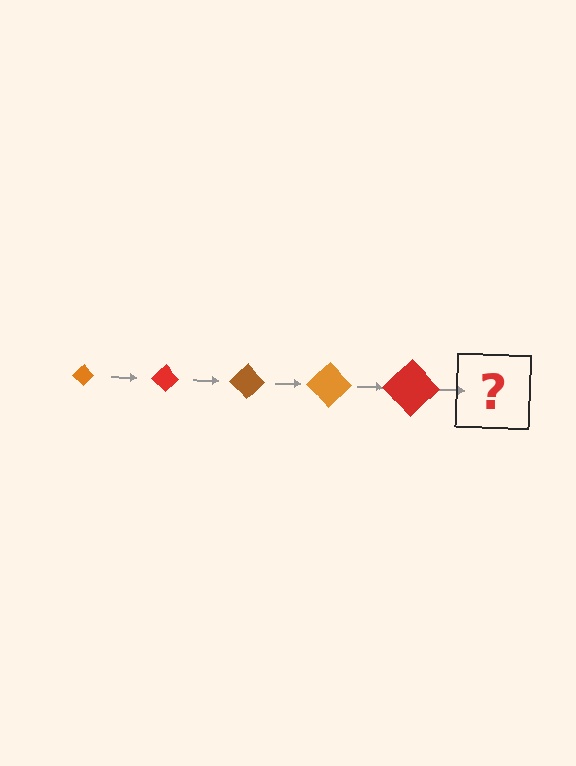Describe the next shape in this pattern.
It should be a brown diamond, larger than the previous one.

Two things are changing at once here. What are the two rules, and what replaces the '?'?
The two rules are that the diamond grows larger each step and the color cycles through orange, red, and brown. The '?' should be a brown diamond, larger than the previous one.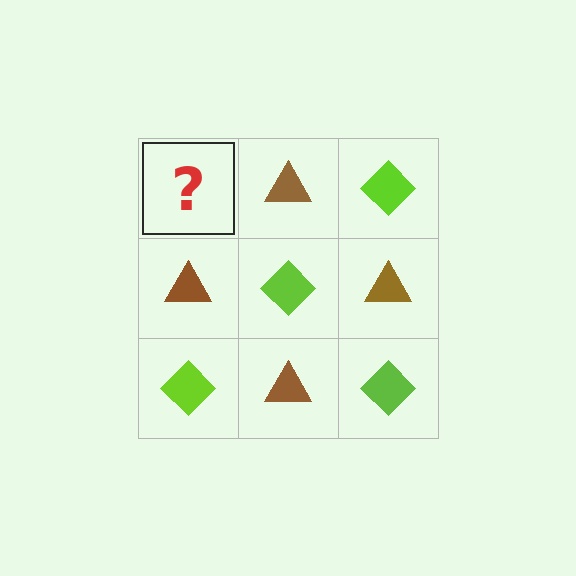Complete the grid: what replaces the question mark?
The question mark should be replaced with a lime diamond.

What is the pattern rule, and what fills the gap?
The rule is that it alternates lime diamond and brown triangle in a checkerboard pattern. The gap should be filled with a lime diamond.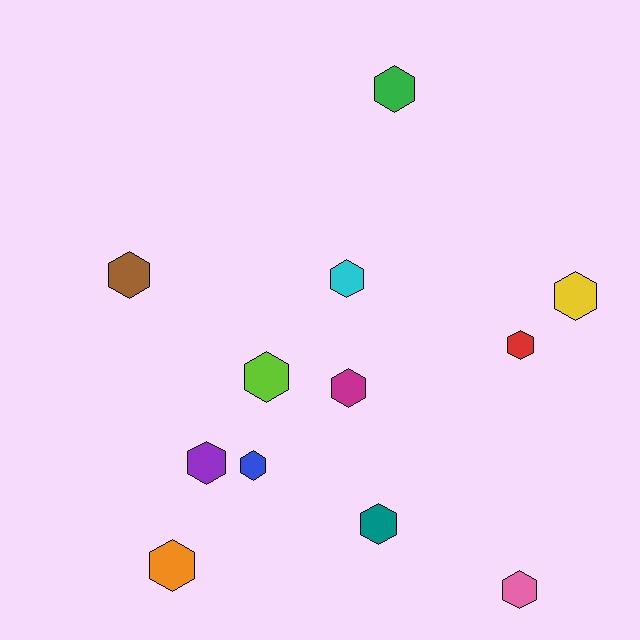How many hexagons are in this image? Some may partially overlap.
There are 12 hexagons.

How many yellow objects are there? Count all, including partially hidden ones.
There is 1 yellow object.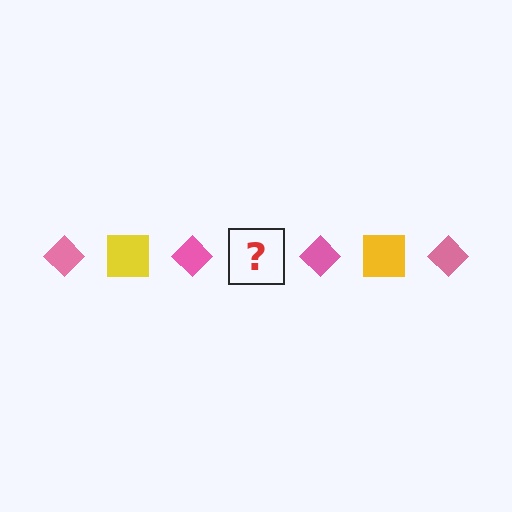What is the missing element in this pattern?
The missing element is a yellow square.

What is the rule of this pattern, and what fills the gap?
The rule is that the pattern alternates between pink diamond and yellow square. The gap should be filled with a yellow square.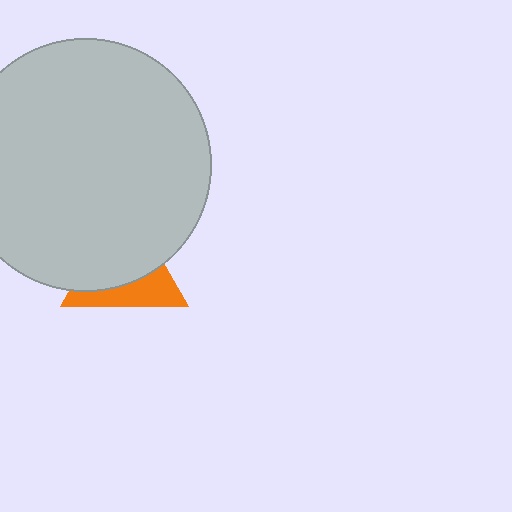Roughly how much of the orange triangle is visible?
A small part of it is visible (roughly 38%).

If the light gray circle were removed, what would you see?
You would see the complete orange triangle.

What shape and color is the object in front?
The object in front is a light gray circle.